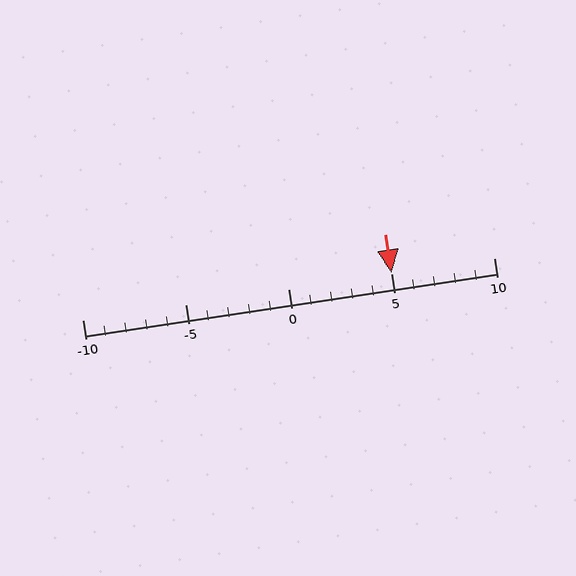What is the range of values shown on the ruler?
The ruler shows values from -10 to 10.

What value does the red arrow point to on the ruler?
The red arrow points to approximately 5.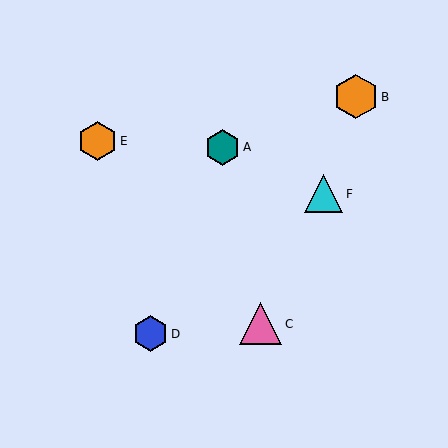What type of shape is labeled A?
Shape A is a teal hexagon.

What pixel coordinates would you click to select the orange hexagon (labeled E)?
Click at (97, 141) to select the orange hexagon E.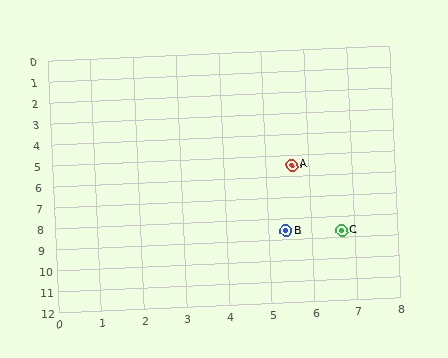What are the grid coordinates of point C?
Point C is at approximately (6.7, 8.7).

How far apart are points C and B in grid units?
Points C and B are about 1.3 grid units apart.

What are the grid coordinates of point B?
Point B is at approximately (5.4, 8.6).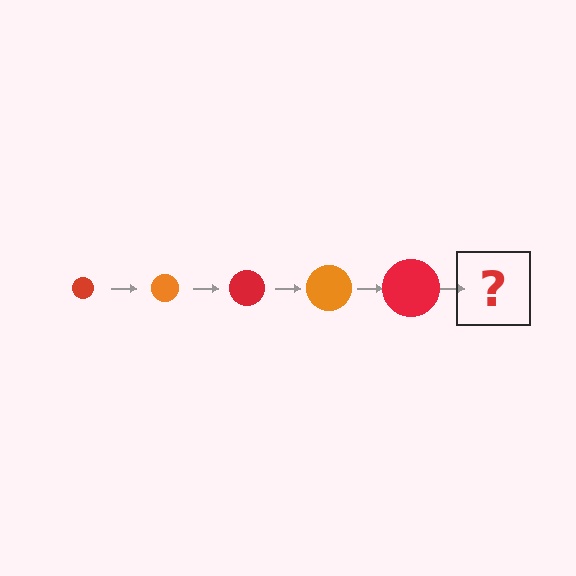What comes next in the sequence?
The next element should be an orange circle, larger than the previous one.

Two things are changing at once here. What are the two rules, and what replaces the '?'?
The two rules are that the circle grows larger each step and the color cycles through red and orange. The '?' should be an orange circle, larger than the previous one.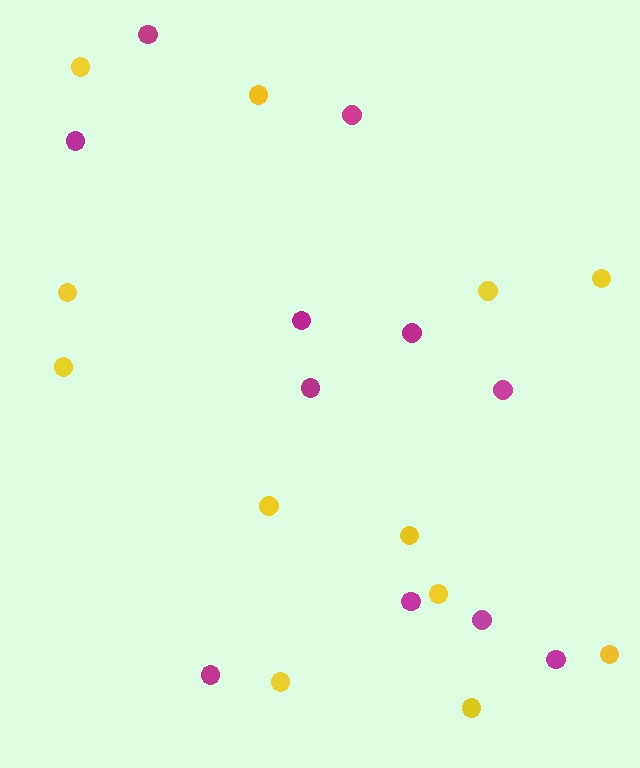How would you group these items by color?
There are 2 groups: one group of magenta circles (11) and one group of yellow circles (12).